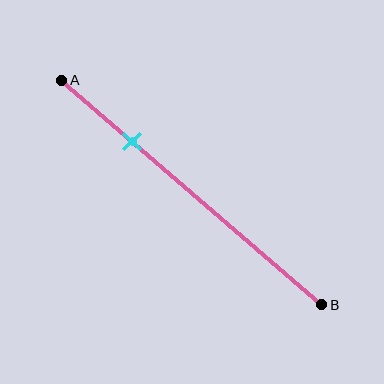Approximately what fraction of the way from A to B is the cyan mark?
The cyan mark is approximately 25% of the way from A to B.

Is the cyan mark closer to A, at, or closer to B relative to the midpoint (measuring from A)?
The cyan mark is closer to point A than the midpoint of segment AB.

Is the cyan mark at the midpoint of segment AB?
No, the mark is at about 25% from A, not at the 50% midpoint.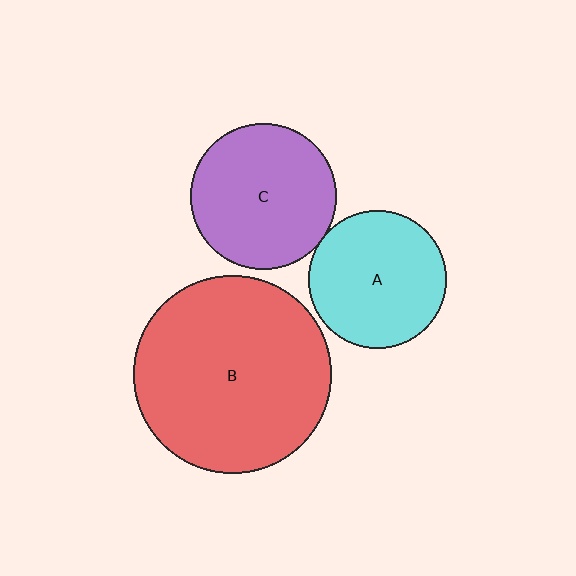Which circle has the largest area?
Circle B (red).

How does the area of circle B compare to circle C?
Approximately 1.8 times.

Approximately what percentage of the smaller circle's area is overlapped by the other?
Approximately 5%.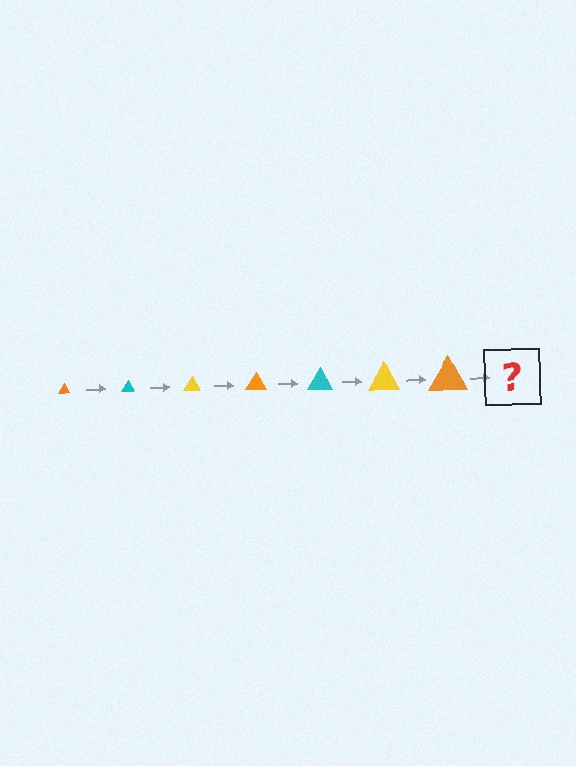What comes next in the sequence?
The next element should be a cyan triangle, larger than the previous one.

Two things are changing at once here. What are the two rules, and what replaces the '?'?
The two rules are that the triangle grows larger each step and the color cycles through orange, cyan, and yellow. The '?' should be a cyan triangle, larger than the previous one.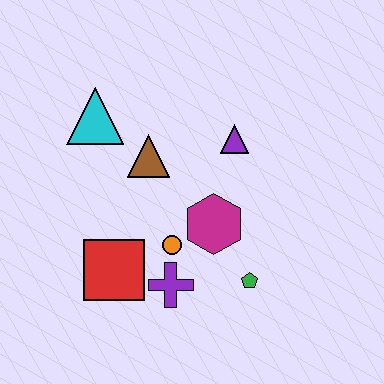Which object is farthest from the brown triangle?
The green pentagon is farthest from the brown triangle.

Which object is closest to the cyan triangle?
The brown triangle is closest to the cyan triangle.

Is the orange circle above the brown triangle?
No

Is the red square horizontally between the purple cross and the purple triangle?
No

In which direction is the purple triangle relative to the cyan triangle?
The purple triangle is to the right of the cyan triangle.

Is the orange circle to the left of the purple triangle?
Yes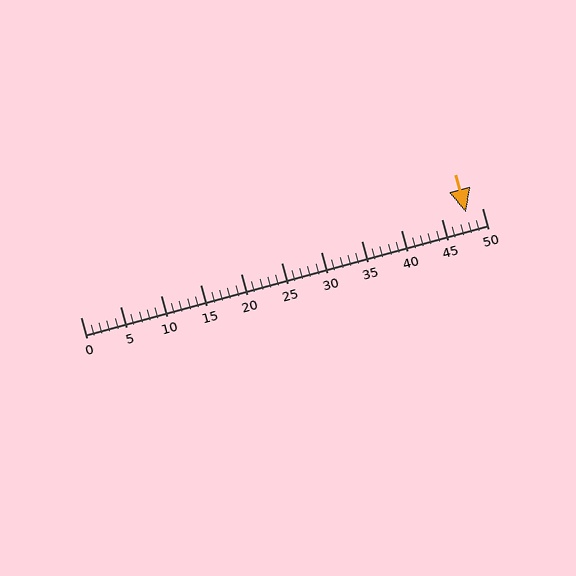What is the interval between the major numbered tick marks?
The major tick marks are spaced 5 units apart.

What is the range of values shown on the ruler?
The ruler shows values from 0 to 50.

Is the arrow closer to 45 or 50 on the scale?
The arrow is closer to 50.